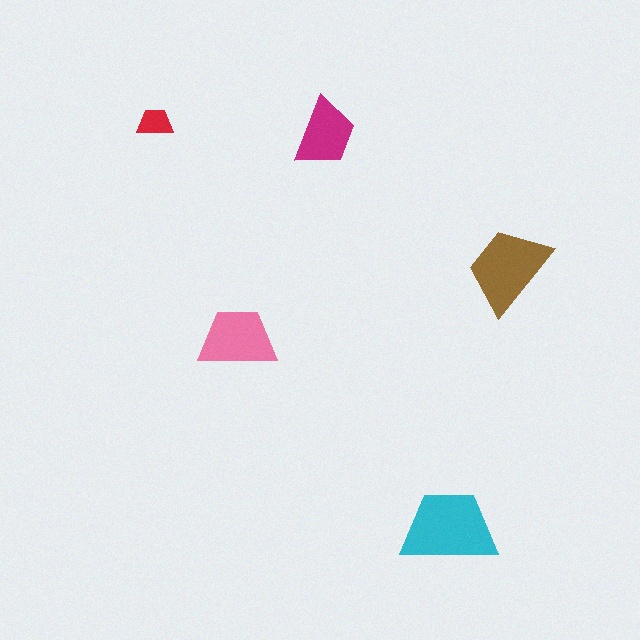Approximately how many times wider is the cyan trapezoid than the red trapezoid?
About 2.5 times wider.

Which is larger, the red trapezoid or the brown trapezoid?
The brown one.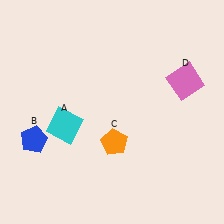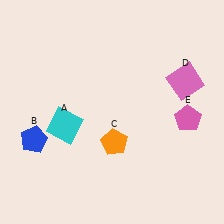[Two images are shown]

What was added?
A pink pentagon (E) was added in Image 2.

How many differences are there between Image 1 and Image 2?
There is 1 difference between the two images.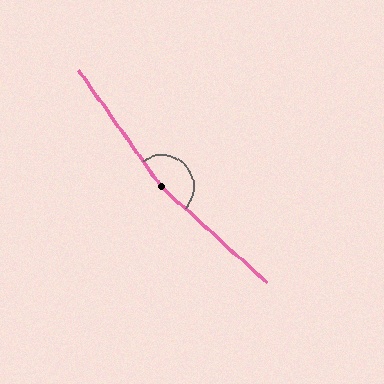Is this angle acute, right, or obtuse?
It is obtuse.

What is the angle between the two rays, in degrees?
Approximately 168 degrees.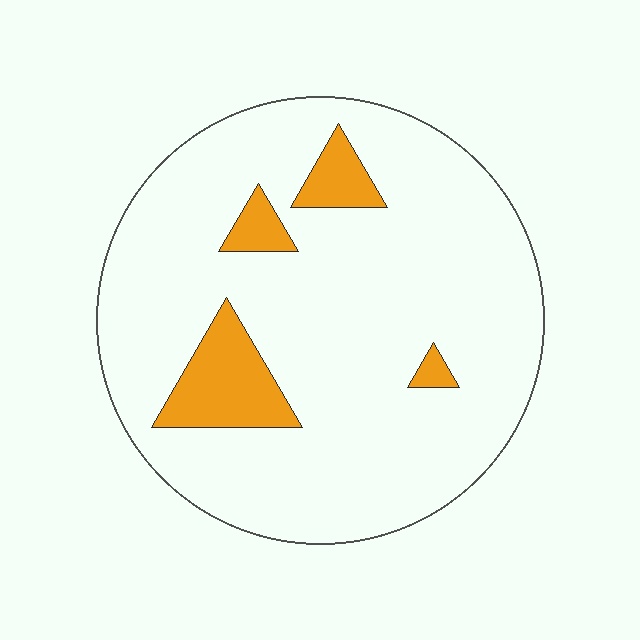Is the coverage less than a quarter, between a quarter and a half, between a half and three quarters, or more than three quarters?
Less than a quarter.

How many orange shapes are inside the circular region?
4.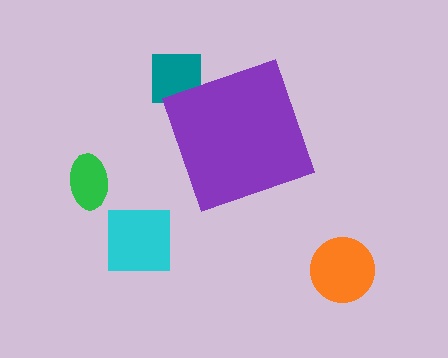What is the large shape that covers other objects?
A purple diamond.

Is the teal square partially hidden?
Yes, the teal square is partially hidden behind the purple diamond.